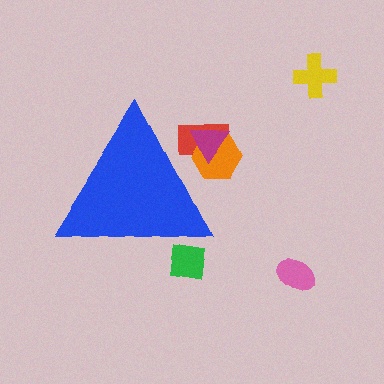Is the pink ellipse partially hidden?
No, the pink ellipse is fully visible.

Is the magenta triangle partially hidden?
Yes, the magenta triangle is partially hidden behind the blue triangle.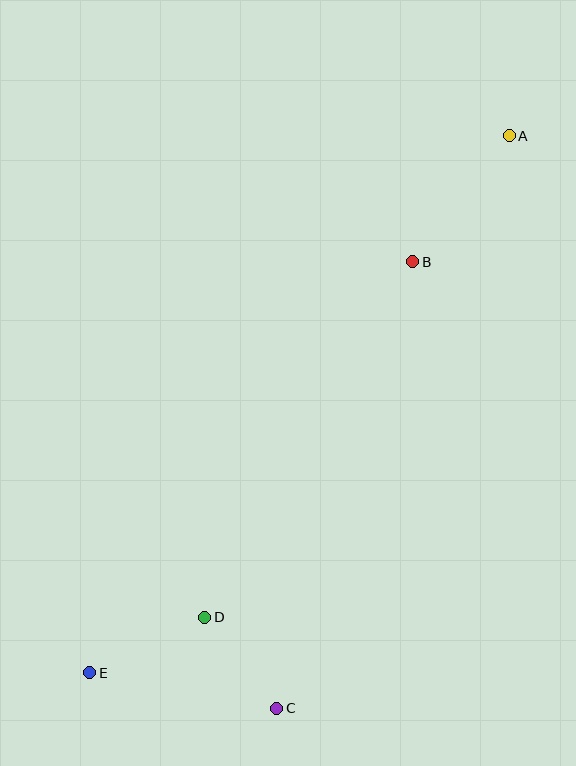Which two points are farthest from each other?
Points A and E are farthest from each other.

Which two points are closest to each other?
Points C and D are closest to each other.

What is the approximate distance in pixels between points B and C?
The distance between B and C is approximately 467 pixels.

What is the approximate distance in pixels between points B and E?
The distance between B and E is approximately 523 pixels.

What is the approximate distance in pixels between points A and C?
The distance between A and C is approximately 618 pixels.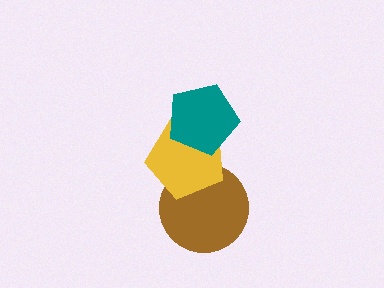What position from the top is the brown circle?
The brown circle is 3rd from the top.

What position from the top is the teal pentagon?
The teal pentagon is 1st from the top.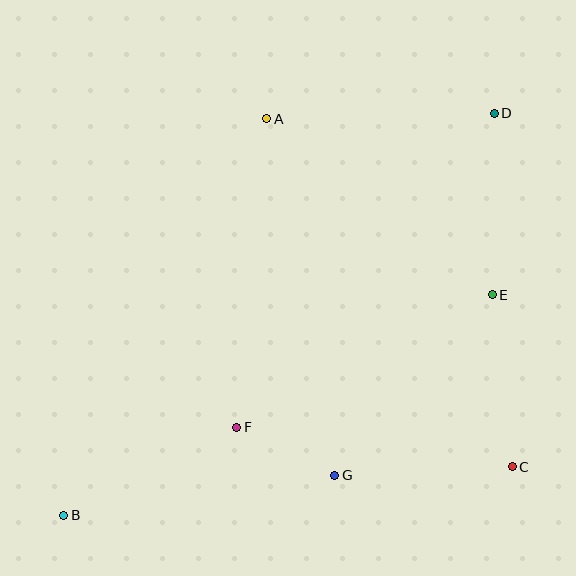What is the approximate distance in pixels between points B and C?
The distance between B and C is approximately 451 pixels.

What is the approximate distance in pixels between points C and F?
The distance between C and F is approximately 279 pixels.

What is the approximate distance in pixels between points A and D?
The distance between A and D is approximately 227 pixels.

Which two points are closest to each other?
Points F and G are closest to each other.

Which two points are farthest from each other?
Points B and D are farthest from each other.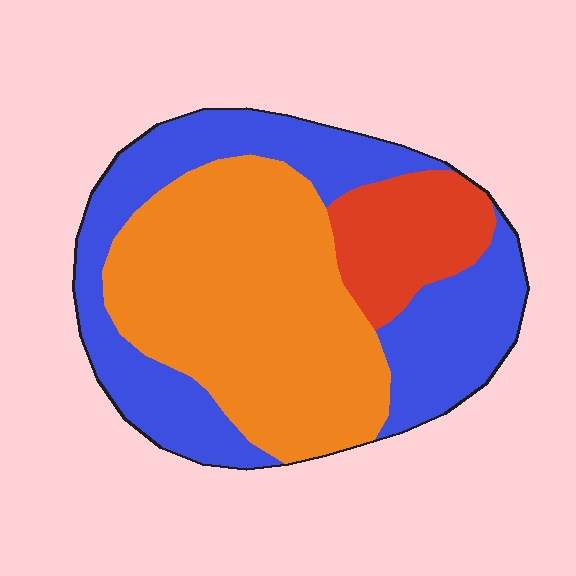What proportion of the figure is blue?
Blue covers 40% of the figure.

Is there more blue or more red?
Blue.